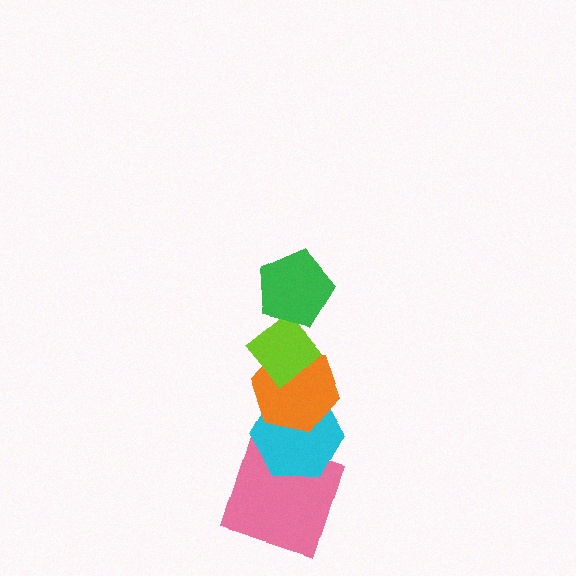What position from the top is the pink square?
The pink square is 5th from the top.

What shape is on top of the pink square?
The cyan hexagon is on top of the pink square.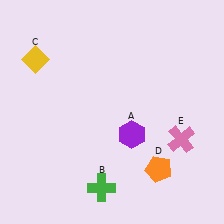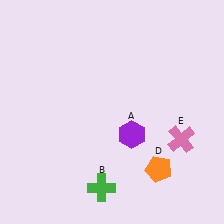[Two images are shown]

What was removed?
The yellow diamond (C) was removed in Image 2.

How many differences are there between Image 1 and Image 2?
There is 1 difference between the two images.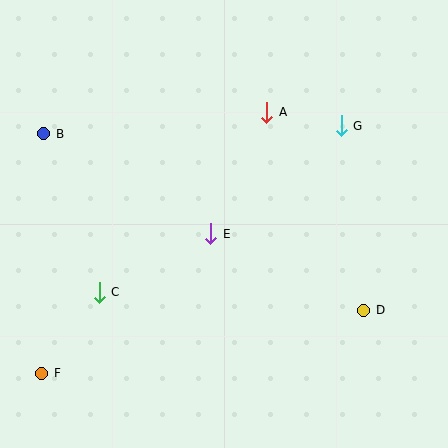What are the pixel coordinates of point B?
Point B is at (44, 134).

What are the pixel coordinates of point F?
Point F is at (42, 373).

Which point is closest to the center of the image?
Point E at (211, 234) is closest to the center.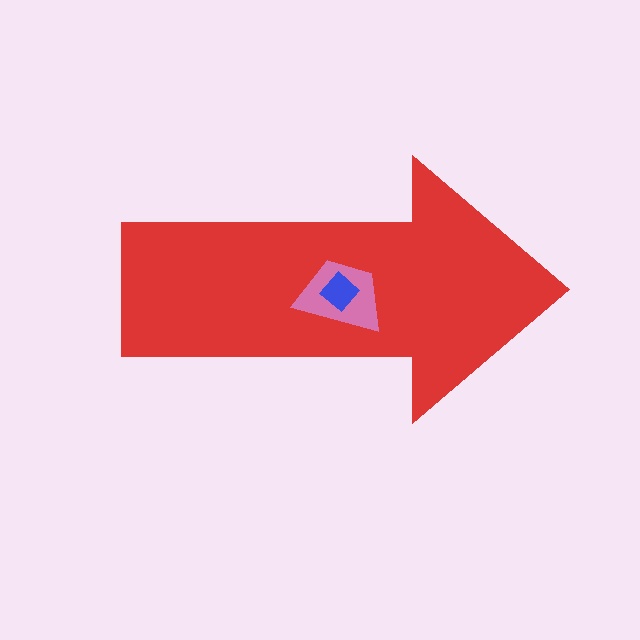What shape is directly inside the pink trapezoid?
The blue diamond.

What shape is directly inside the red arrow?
The pink trapezoid.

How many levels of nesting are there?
3.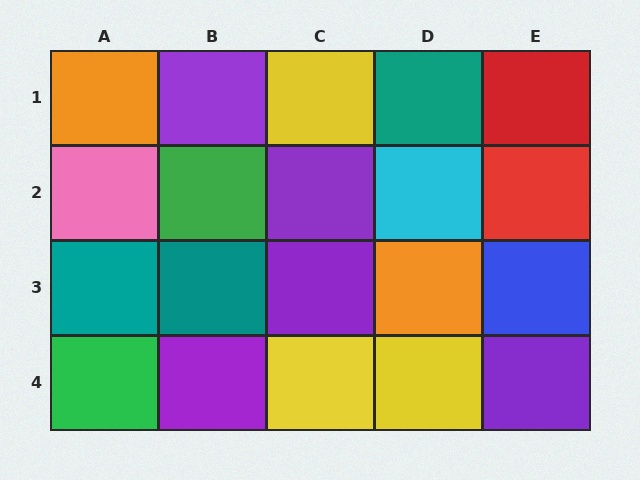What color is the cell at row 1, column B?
Purple.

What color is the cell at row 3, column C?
Purple.